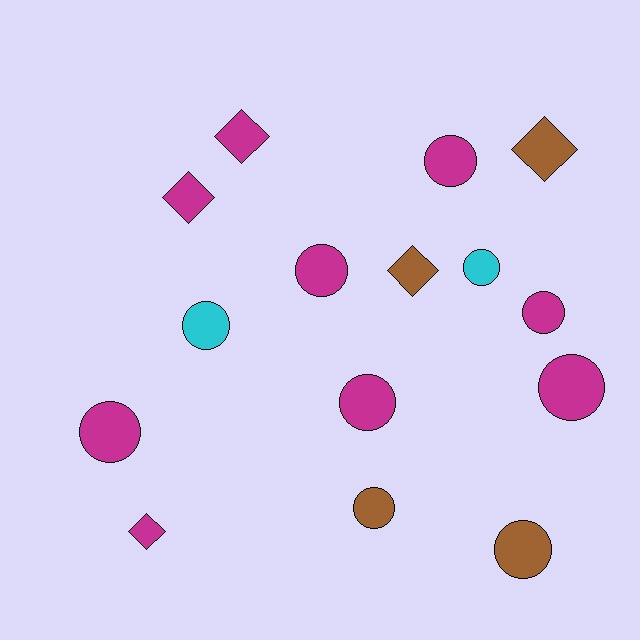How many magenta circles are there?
There are 6 magenta circles.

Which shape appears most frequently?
Circle, with 10 objects.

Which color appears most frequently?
Magenta, with 9 objects.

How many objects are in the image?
There are 15 objects.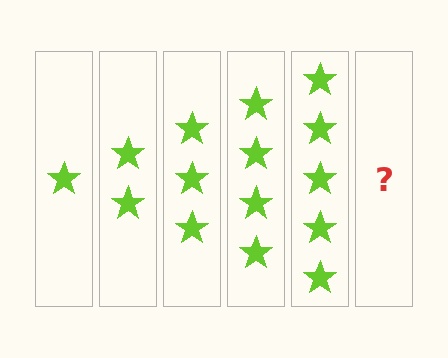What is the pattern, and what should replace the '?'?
The pattern is that each step adds one more star. The '?' should be 6 stars.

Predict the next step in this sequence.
The next step is 6 stars.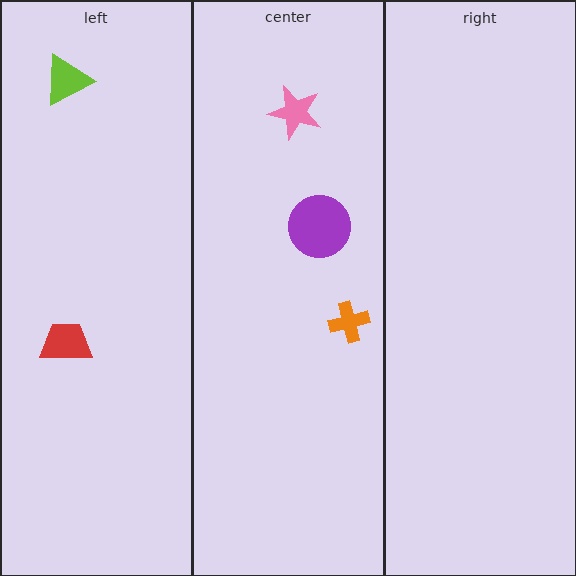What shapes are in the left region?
The red trapezoid, the lime triangle.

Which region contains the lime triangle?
The left region.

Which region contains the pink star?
The center region.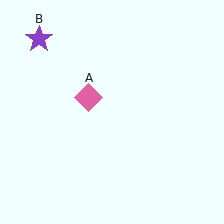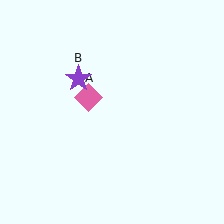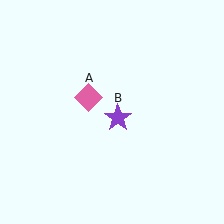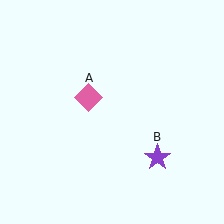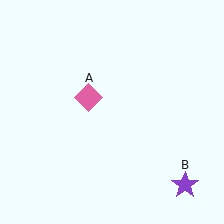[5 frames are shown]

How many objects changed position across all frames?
1 object changed position: purple star (object B).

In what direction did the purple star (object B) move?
The purple star (object B) moved down and to the right.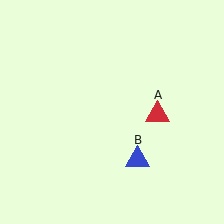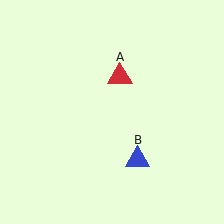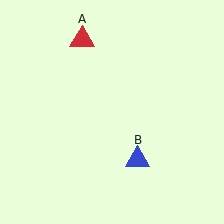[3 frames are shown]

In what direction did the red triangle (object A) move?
The red triangle (object A) moved up and to the left.